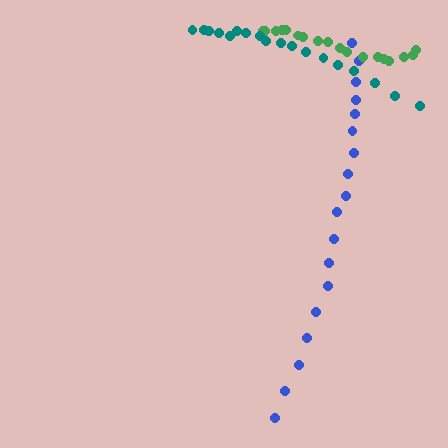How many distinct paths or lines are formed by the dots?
There are 3 distinct paths.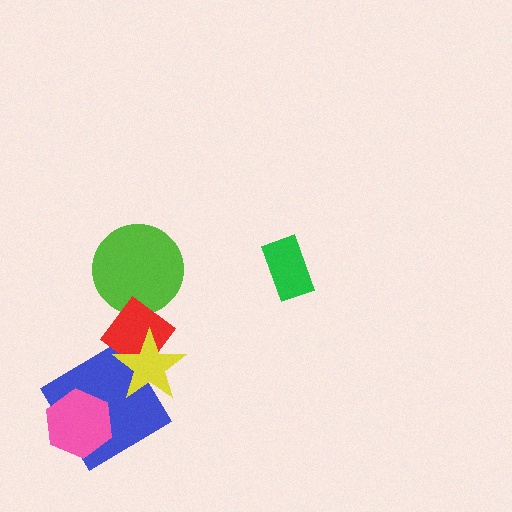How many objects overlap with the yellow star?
2 objects overlap with the yellow star.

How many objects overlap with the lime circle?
1 object overlaps with the lime circle.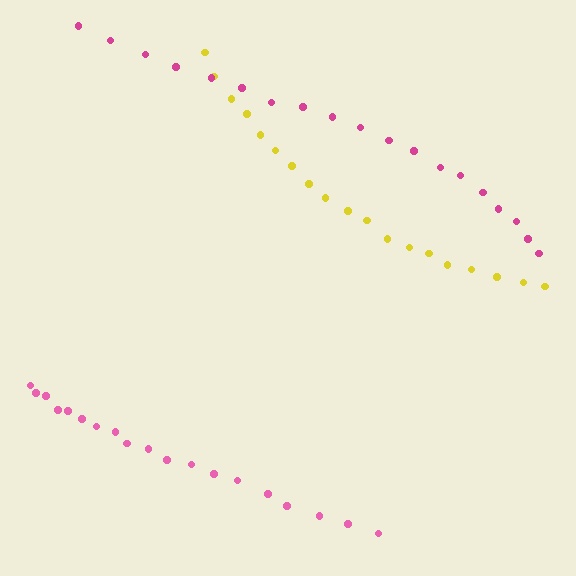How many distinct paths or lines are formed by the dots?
There are 3 distinct paths.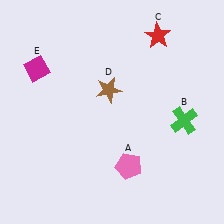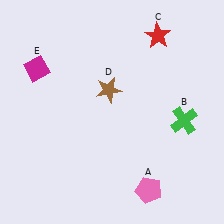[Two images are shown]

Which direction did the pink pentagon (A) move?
The pink pentagon (A) moved down.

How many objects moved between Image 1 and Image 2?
1 object moved between the two images.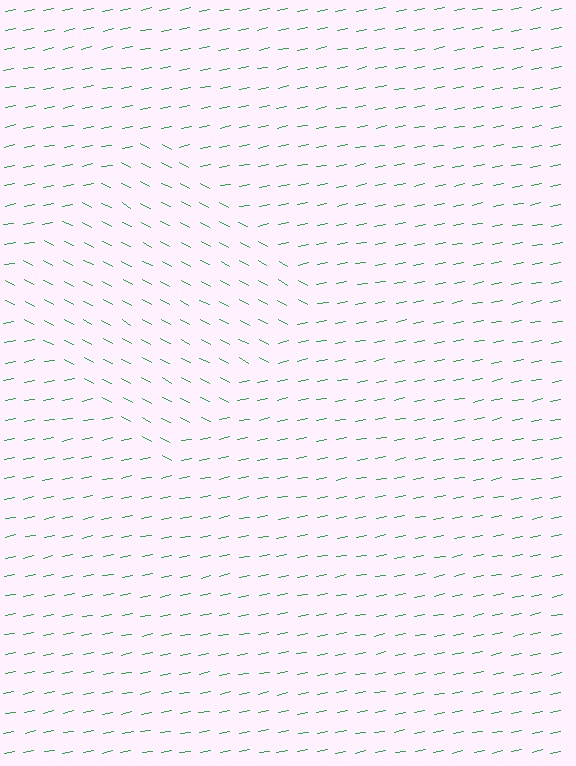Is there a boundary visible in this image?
Yes, there is a texture boundary formed by a change in line orientation.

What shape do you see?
I see a diamond.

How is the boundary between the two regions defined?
The boundary is defined purely by a change in line orientation (approximately 39 degrees difference). All lines are the same color and thickness.